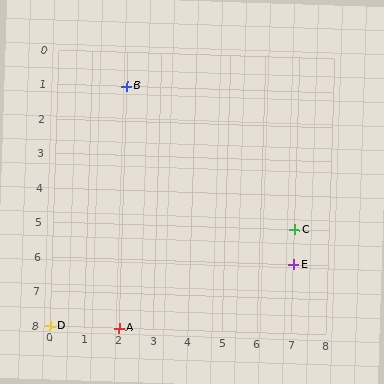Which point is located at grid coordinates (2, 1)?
Point B is at (2, 1).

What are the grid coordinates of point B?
Point B is at grid coordinates (2, 1).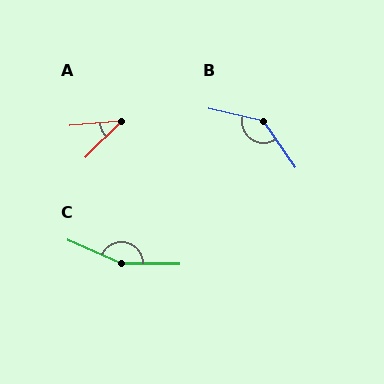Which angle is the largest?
C, at approximately 157 degrees.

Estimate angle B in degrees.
Approximately 138 degrees.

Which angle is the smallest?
A, at approximately 40 degrees.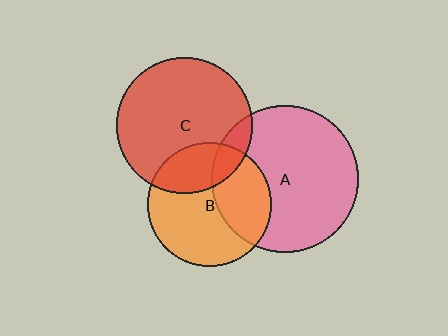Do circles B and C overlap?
Yes.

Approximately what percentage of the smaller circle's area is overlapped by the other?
Approximately 25%.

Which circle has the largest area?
Circle A (pink).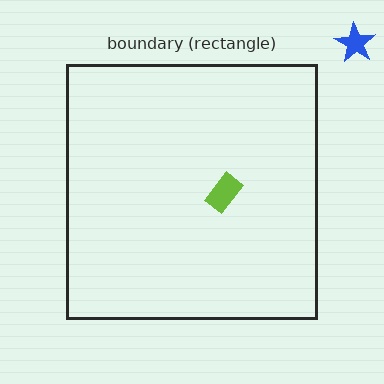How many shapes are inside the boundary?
1 inside, 1 outside.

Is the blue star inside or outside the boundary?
Outside.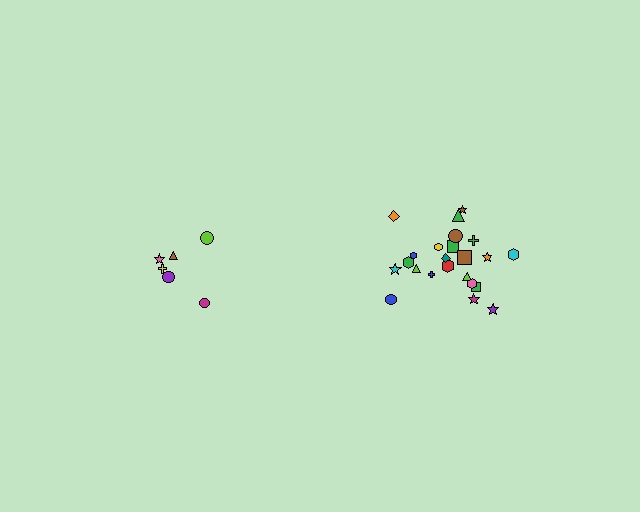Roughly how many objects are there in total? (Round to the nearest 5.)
Roughly 30 objects in total.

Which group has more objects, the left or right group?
The right group.